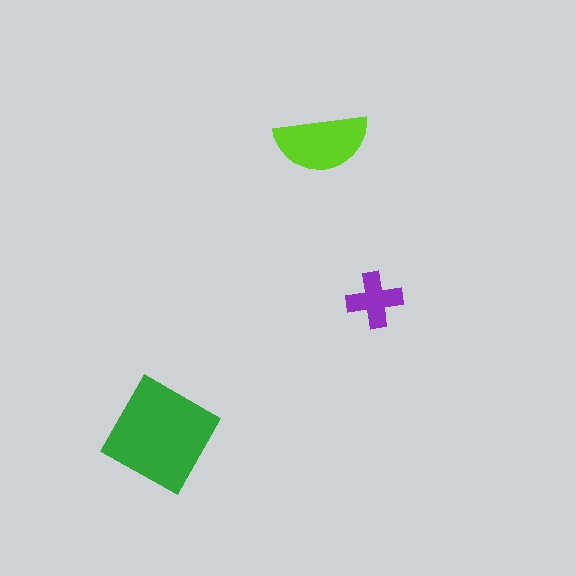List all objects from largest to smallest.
The green square, the lime semicircle, the purple cross.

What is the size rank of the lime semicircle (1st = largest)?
2nd.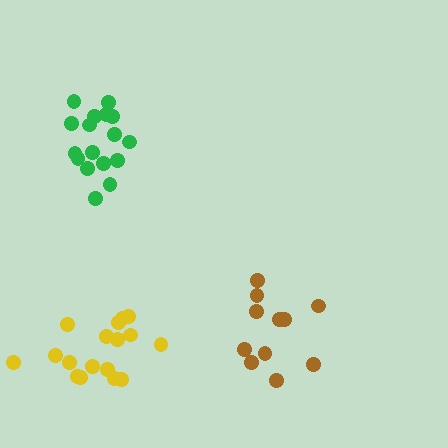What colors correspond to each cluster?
The clusters are colored: yellow, green, brown.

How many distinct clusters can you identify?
There are 3 distinct clusters.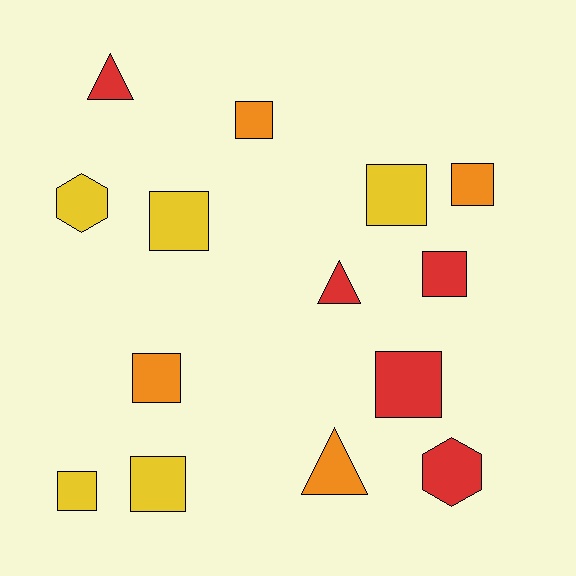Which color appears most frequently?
Red, with 5 objects.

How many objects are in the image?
There are 14 objects.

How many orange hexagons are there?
There are no orange hexagons.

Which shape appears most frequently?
Square, with 9 objects.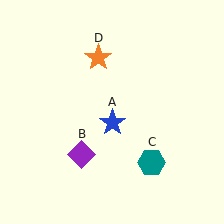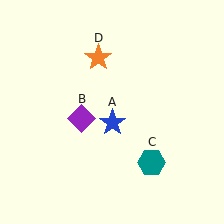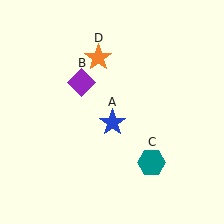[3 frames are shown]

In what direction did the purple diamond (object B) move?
The purple diamond (object B) moved up.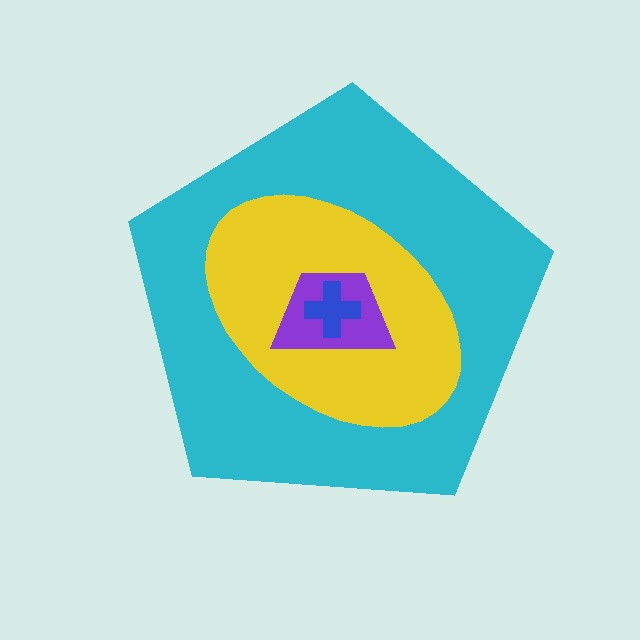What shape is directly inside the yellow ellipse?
The purple trapezoid.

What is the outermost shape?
The cyan pentagon.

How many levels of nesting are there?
4.